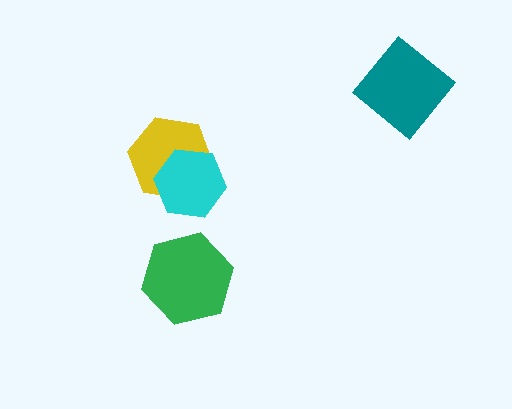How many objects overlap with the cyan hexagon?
1 object overlaps with the cyan hexagon.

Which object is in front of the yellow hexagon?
The cyan hexagon is in front of the yellow hexagon.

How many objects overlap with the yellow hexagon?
1 object overlaps with the yellow hexagon.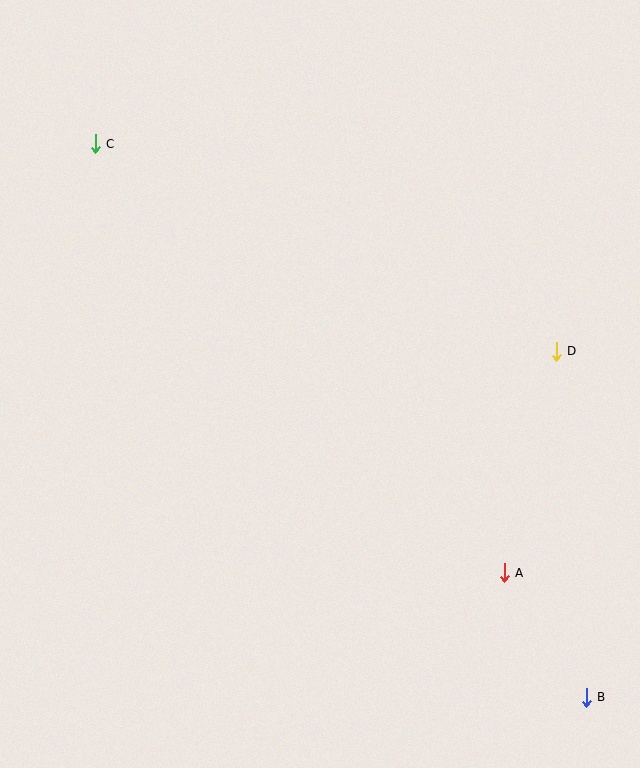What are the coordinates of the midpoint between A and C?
The midpoint between A and C is at (300, 358).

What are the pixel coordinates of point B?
Point B is at (586, 697).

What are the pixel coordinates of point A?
Point A is at (504, 573).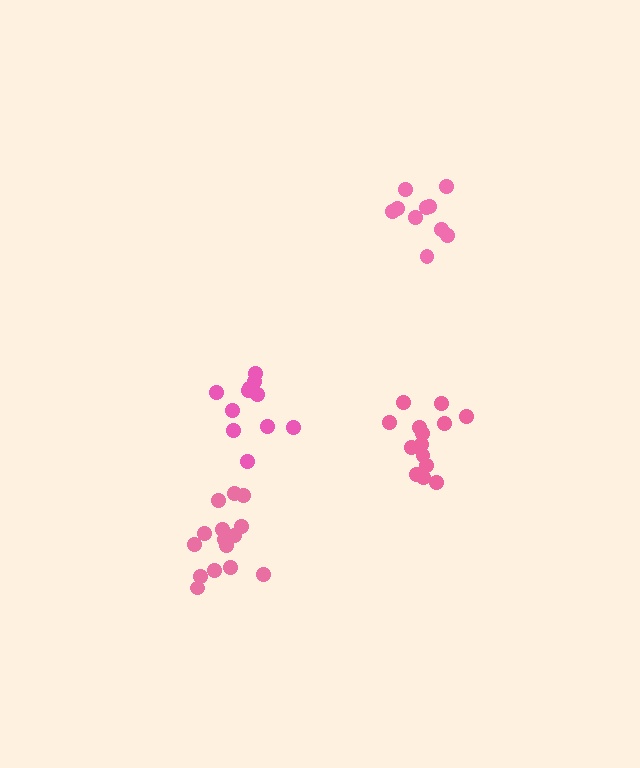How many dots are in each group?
Group 1: 15 dots, Group 2: 10 dots, Group 3: 14 dots, Group 4: 11 dots (50 total).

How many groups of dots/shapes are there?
There are 4 groups.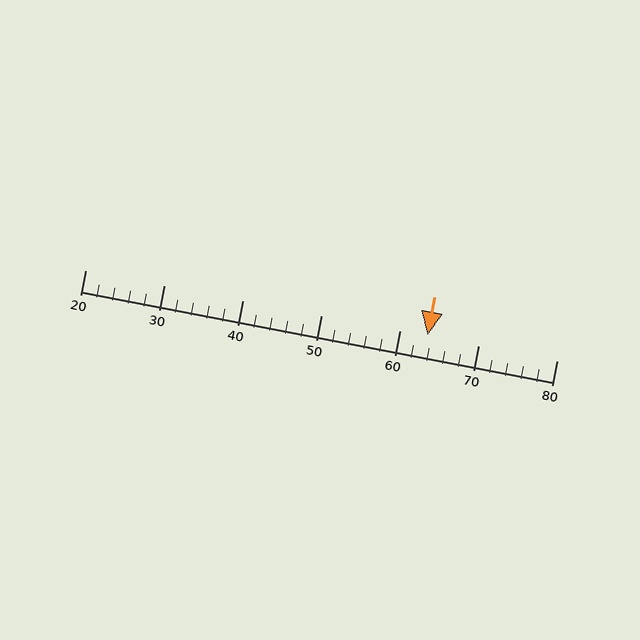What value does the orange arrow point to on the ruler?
The orange arrow points to approximately 64.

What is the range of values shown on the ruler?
The ruler shows values from 20 to 80.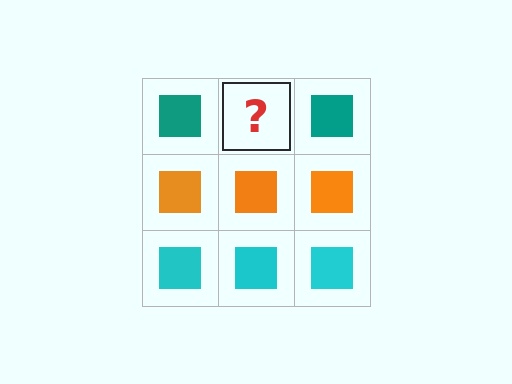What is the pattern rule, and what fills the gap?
The rule is that each row has a consistent color. The gap should be filled with a teal square.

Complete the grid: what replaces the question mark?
The question mark should be replaced with a teal square.